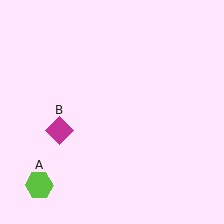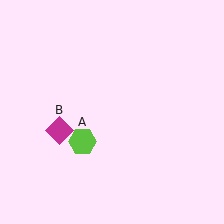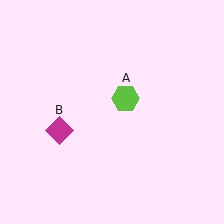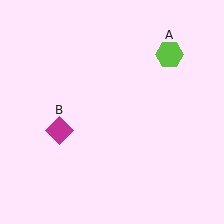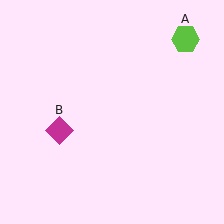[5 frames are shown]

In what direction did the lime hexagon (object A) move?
The lime hexagon (object A) moved up and to the right.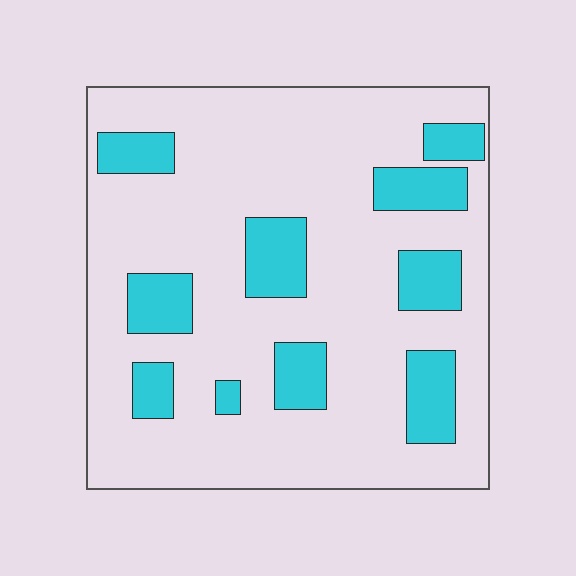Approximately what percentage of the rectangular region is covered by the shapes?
Approximately 20%.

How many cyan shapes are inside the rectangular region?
10.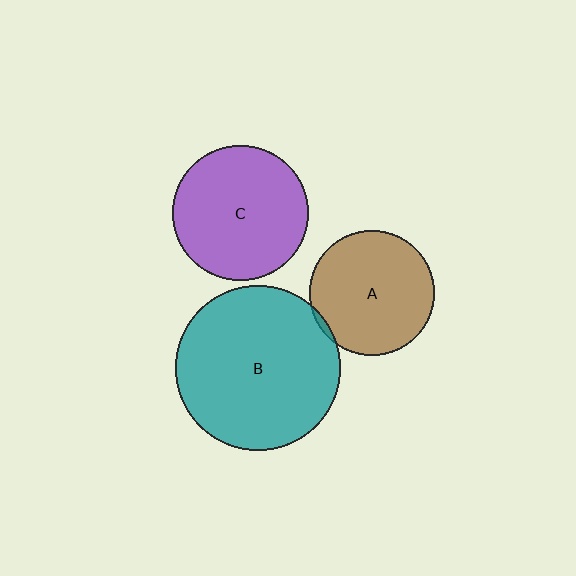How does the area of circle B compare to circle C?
Approximately 1.5 times.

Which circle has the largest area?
Circle B (teal).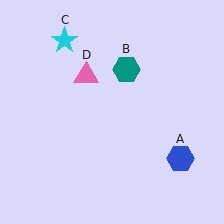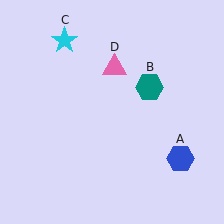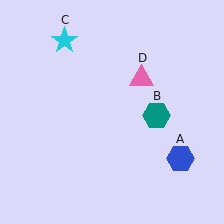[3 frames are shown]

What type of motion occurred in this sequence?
The teal hexagon (object B), pink triangle (object D) rotated clockwise around the center of the scene.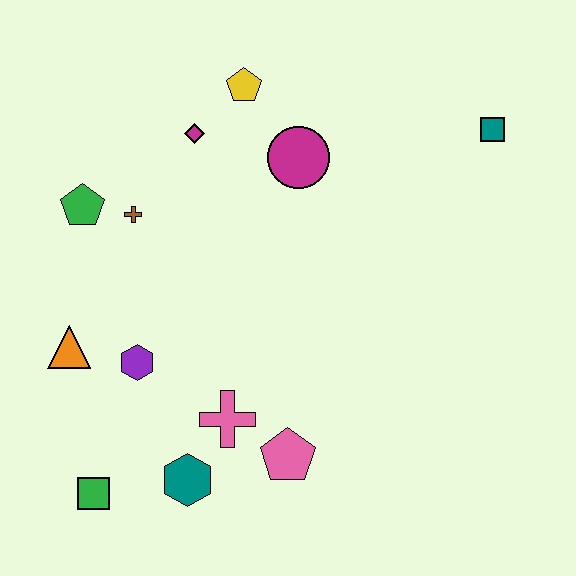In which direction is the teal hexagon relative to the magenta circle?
The teal hexagon is below the magenta circle.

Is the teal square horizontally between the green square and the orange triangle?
No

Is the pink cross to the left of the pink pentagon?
Yes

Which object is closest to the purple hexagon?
The orange triangle is closest to the purple hexagon.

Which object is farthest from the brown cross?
The teal square is farthest from the brown cross.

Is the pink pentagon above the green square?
Yes